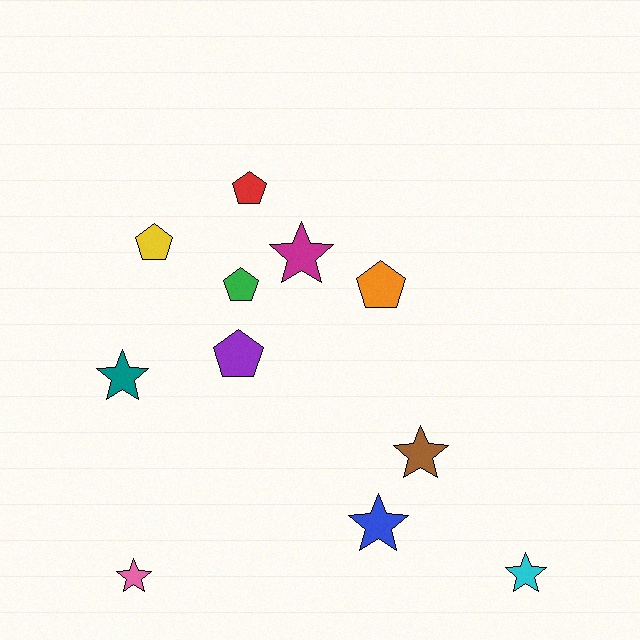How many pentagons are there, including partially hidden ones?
There are 5 pentagons.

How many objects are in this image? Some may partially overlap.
There are 11 objects.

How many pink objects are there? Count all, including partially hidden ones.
There is 1 pink object.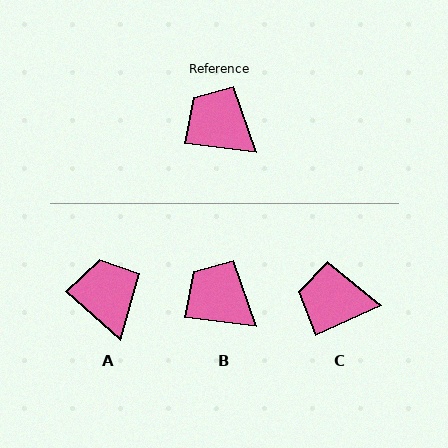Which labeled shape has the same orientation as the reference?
B.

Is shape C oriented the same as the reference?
No, it is off by about 32 degrees.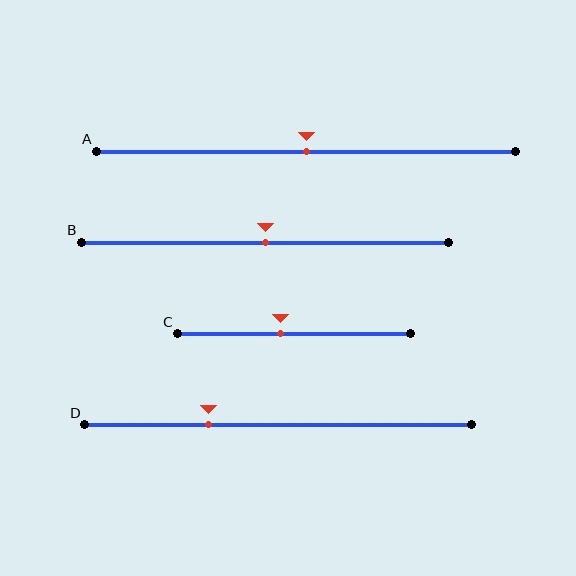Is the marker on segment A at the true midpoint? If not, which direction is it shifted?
Yes, the marker on segment A is at the true midpoint.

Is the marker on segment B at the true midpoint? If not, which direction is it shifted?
Yes, the marker on segment B is at the true midpoint.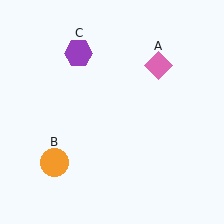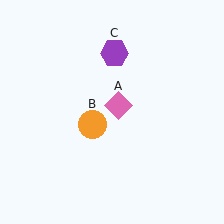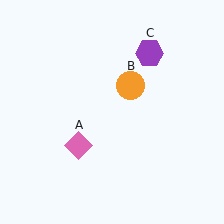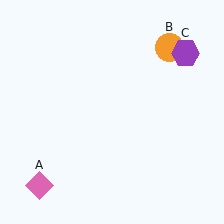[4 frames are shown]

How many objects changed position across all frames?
3 objects changed position: pink diamond (object A), orange circle (object B), purple hexagon (object C).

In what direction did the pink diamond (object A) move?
The pink diamond (object A) moved down and to the left.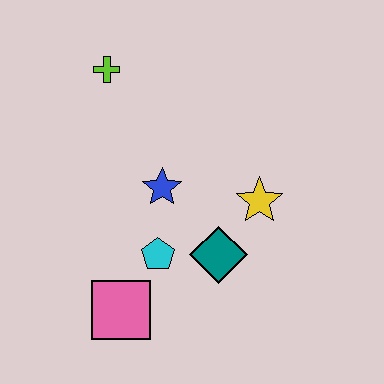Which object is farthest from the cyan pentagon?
The lime cross is farthest from the cyan pentagon.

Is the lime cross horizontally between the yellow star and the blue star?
No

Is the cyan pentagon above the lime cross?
No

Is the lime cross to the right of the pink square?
No